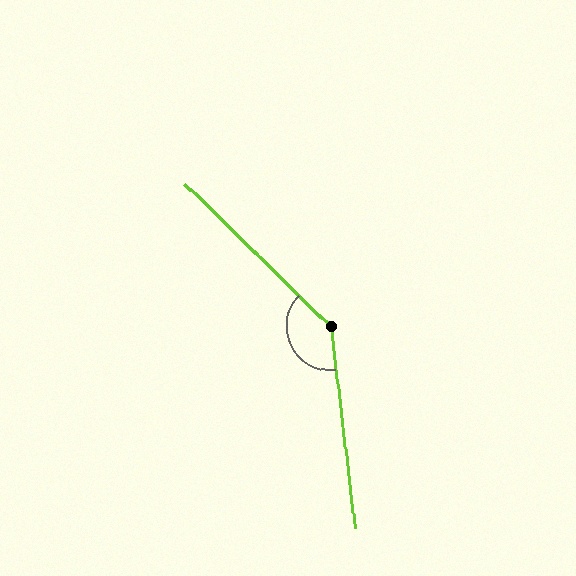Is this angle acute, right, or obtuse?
It is obtuse.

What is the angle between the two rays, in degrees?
Approximately 141 degrees.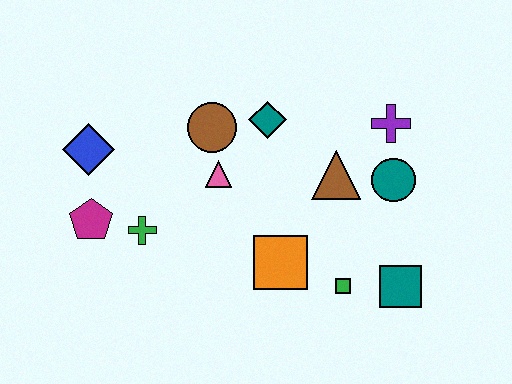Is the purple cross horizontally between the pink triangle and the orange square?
No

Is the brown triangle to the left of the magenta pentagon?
No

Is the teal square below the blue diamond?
Yes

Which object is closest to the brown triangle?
The teal circle is closest to the brown triangle.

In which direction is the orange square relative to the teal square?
The orange square is to the left of the teal square.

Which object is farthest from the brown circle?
The teal square is farthest from the brown circle.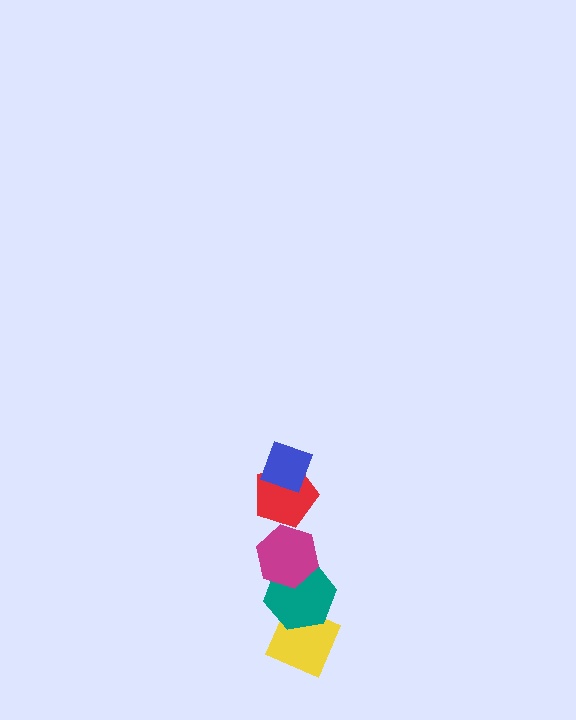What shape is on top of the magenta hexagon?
The red pentagon is on top of the magenta hexagon.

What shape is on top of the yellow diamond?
The teal hexagon is on top of the yellow diamond.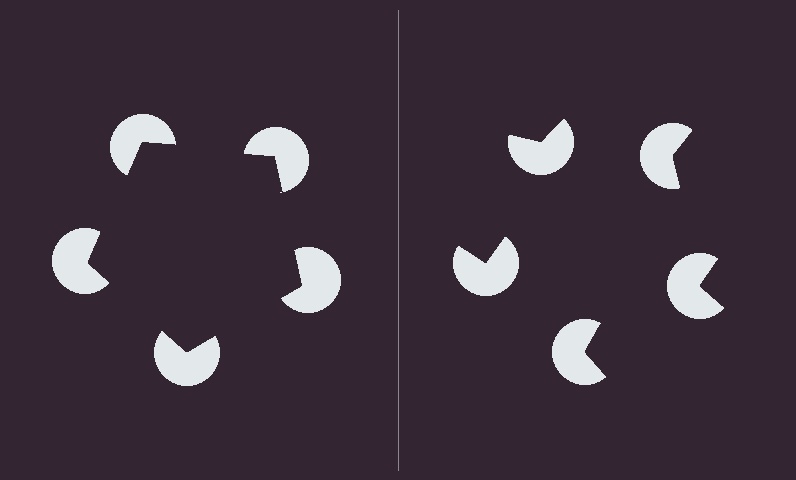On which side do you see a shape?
An illusory pentagon appears on the left side. On the right side the wedge cuts are rotated, so no coherent shape forms.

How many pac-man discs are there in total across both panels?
10 — 5 on each side.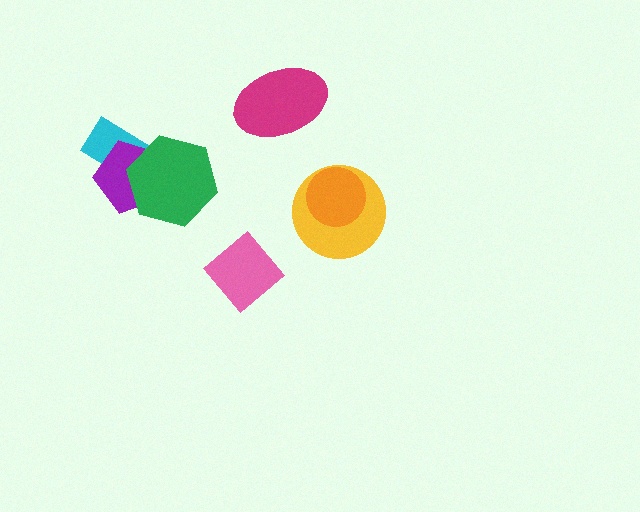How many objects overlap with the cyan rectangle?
2 objects overlap with the cyan rectangle.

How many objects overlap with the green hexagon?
2 objects overlap with the green hexagon.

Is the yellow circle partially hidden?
Yes, it is partially covered by another shape.